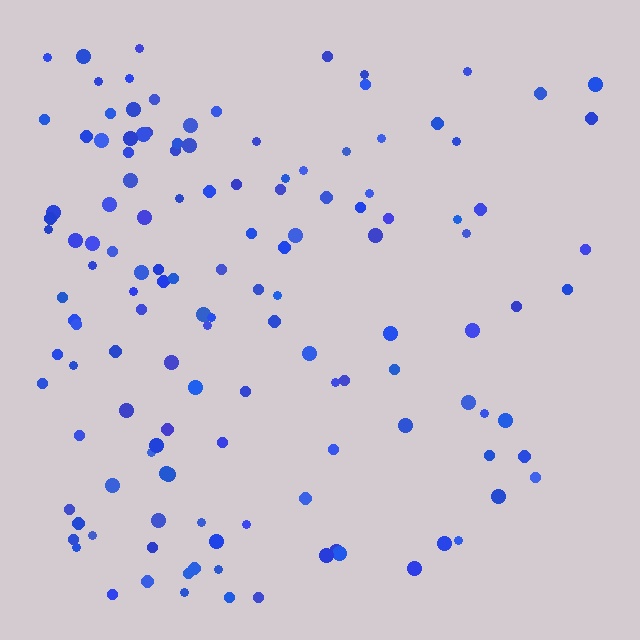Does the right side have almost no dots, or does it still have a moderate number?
Still a moderate number, just noticeably fewer than the left.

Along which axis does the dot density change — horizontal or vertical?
Horizontal.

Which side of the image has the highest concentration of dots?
The left.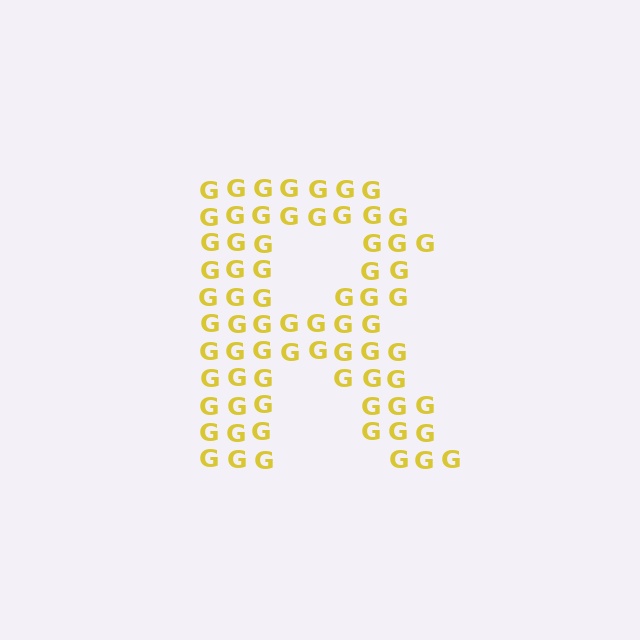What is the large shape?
The large shape is the letter R.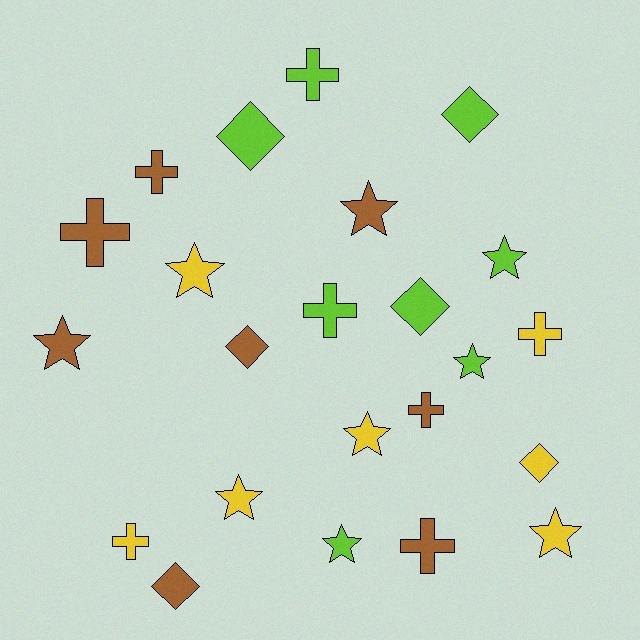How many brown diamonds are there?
There are 2 brown diamonds.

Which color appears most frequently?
Brown, with 8 objects.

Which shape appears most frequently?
Star, with 9 objects.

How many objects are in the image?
There are 23 objects.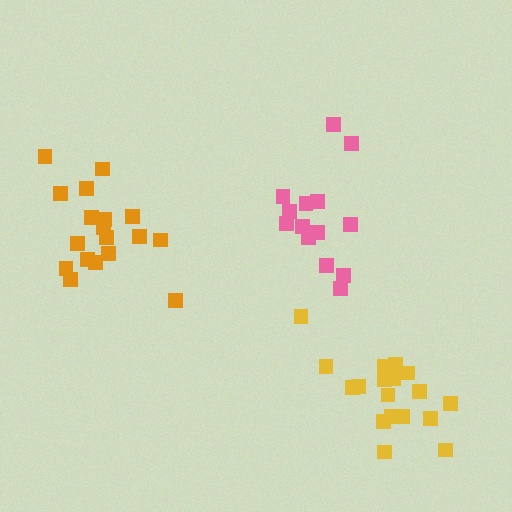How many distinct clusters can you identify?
There are 3 distinct clusters.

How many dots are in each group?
Group 1: 18 dots, Group 2: 14 dots, Group 3: 18 dots (50 total).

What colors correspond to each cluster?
The clusters are colored: orange, pink, yellow.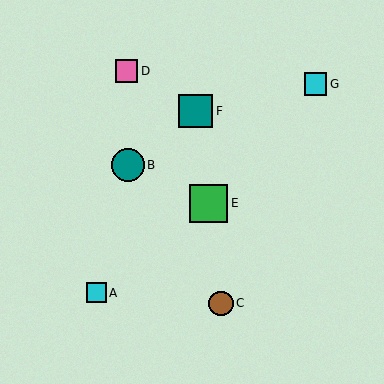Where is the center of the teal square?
The center of the teal square is at (196, 111).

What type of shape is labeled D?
Shape D is a pink square.